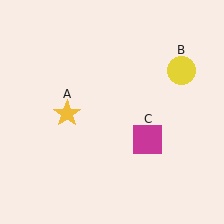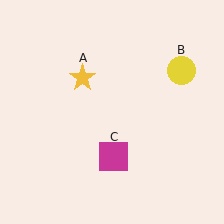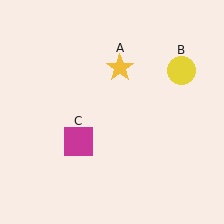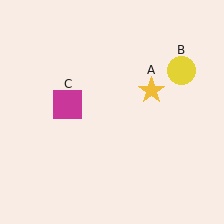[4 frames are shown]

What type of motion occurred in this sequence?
The yellow star (object A), magenta square (object C) rotated clockwise around the center of the scene.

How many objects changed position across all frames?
2 objects changed position: yellow star (object A), magenta square (object C).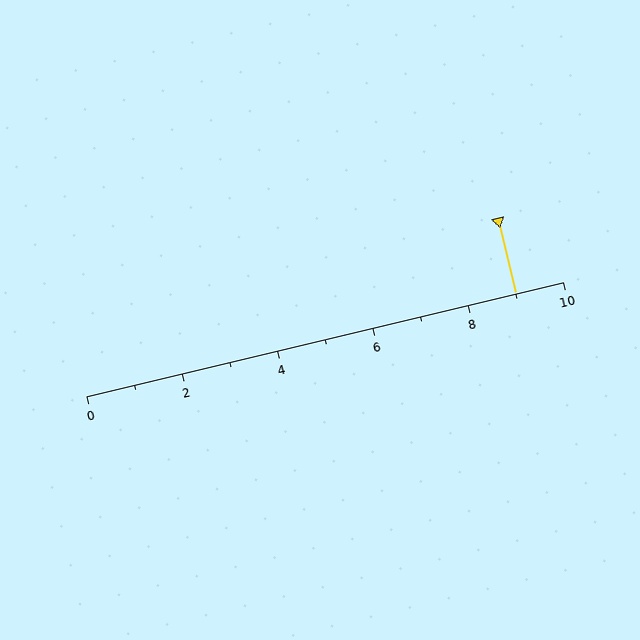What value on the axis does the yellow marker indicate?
The marker indicates approximately 9.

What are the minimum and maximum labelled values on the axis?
The axis runs from 0 to 10.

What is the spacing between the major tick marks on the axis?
The major ticks are spaced 2 apart.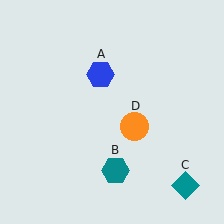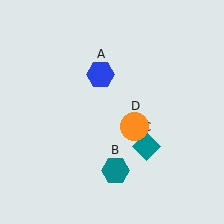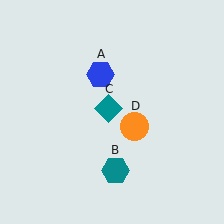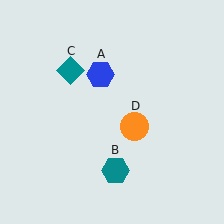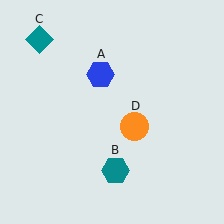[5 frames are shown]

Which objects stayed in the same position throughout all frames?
Blue hexagon (object A) and teal hexagon (object B) and orange circle (object D) remained stationary.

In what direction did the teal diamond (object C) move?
The teal diamond (object C) moved up and to the left.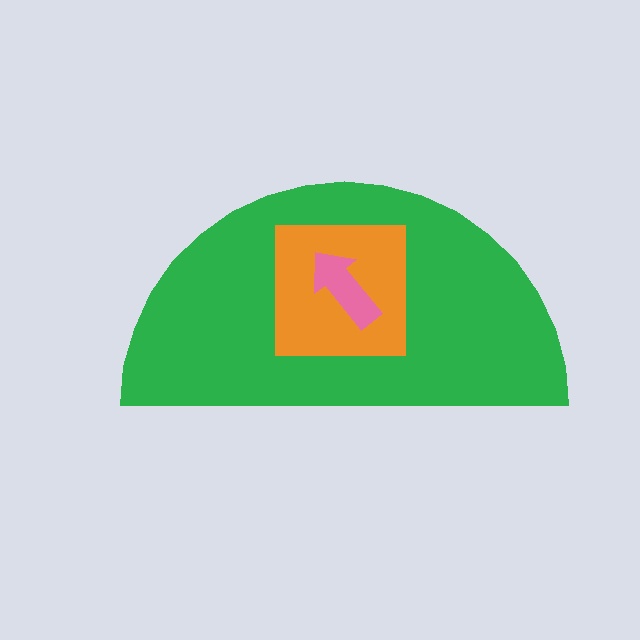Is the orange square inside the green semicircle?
Yes.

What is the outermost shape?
The green semicircle.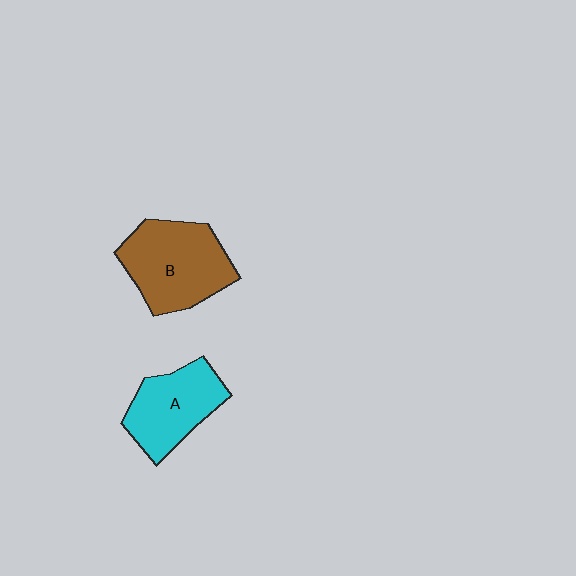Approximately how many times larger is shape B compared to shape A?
Approximately 1.3 times.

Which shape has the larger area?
Shape B (brown).